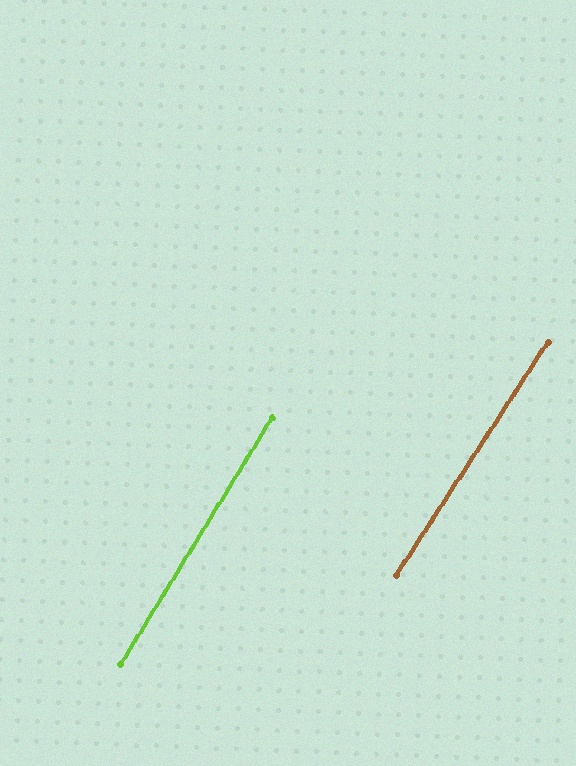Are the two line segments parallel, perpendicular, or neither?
Parallel — their directions differ by only 1.6°.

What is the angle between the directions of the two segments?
Approximately 2 degrees.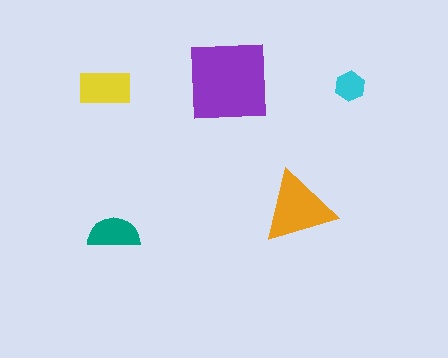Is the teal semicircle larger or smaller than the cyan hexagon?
Larger.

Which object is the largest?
The purple square.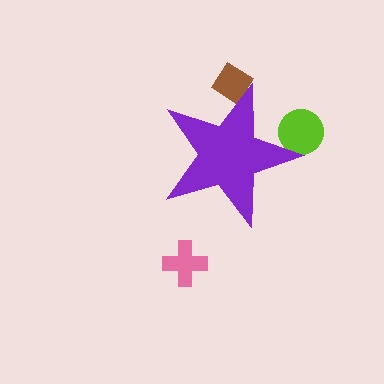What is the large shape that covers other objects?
A purple star.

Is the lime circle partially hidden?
Yes, the lime circle is partially hidden behind the purple star.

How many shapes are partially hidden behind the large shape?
2 shapes are partially hidden.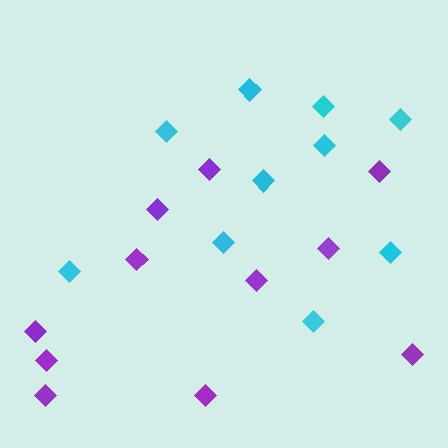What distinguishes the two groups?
There are 2 groups: one group of cyan diamonds (10) and one group of purple diamonds (11).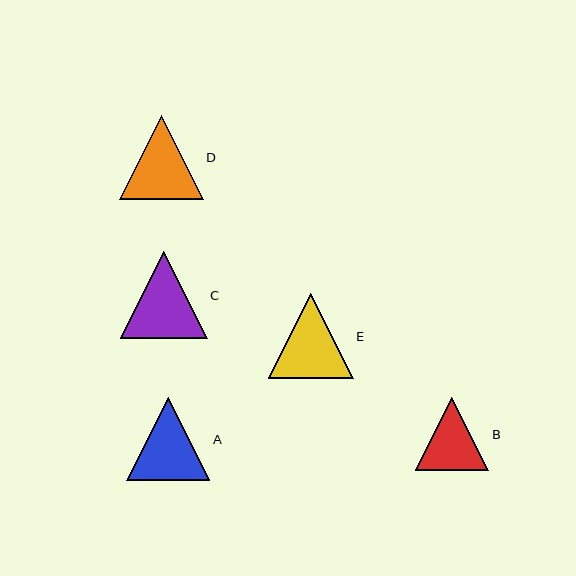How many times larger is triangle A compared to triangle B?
Triangle A is approximately 1.1 times the size of triangle B.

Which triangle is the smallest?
Triangle B is the smallest with a size of approximately 73 pixels.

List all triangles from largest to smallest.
From largest to smallest: C, E, D, A, B.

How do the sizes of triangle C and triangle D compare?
Triangle C and triangle D are approximately the same size.